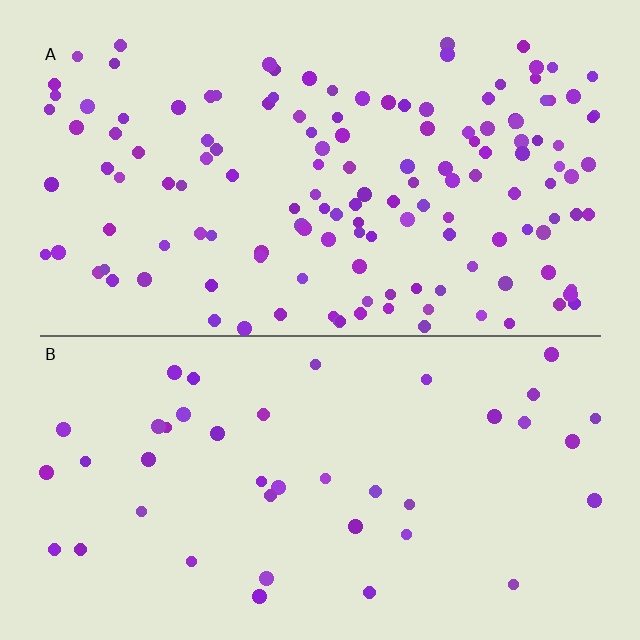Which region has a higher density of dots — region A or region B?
A (the top).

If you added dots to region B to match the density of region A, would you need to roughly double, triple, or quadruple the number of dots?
Approximately triple.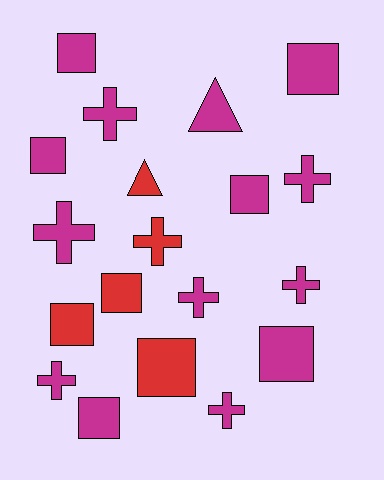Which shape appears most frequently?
Square, with 9 objects.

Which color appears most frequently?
Magenta, with 14 objects.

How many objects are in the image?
There are 19 objects.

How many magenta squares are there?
There are 6 magenta squares.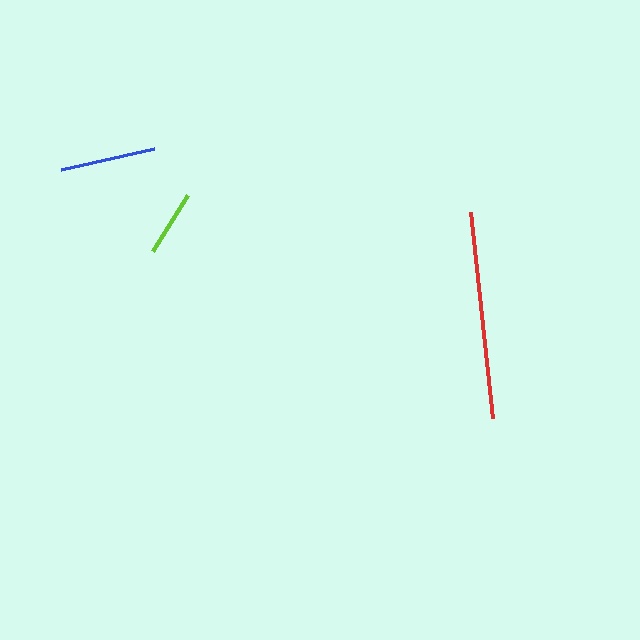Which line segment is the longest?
The red line is the longest at approximately 207 pixels.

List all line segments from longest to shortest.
From longest to shortest: red, blue, lime.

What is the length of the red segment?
The red segment is approximately 207 pixels long.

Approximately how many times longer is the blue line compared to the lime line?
The blue line is approximately 1.4 times the length of the lime line.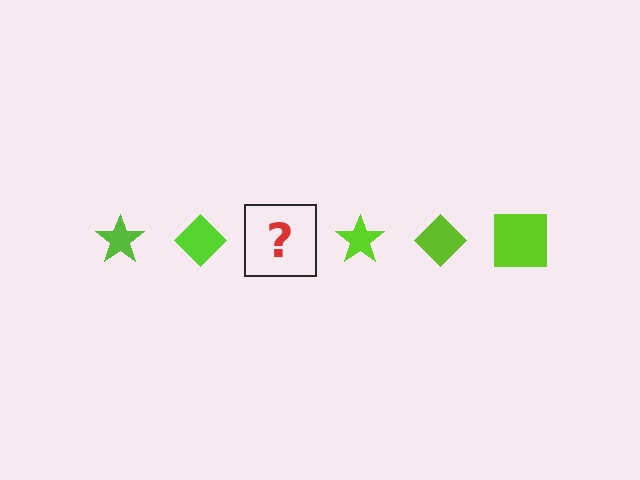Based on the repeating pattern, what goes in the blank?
The blank should be a lime square.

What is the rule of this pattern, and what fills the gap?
The rule is that the pattern cycles through star, diamond, square shapes in lime. The gap should be filled with a lime square.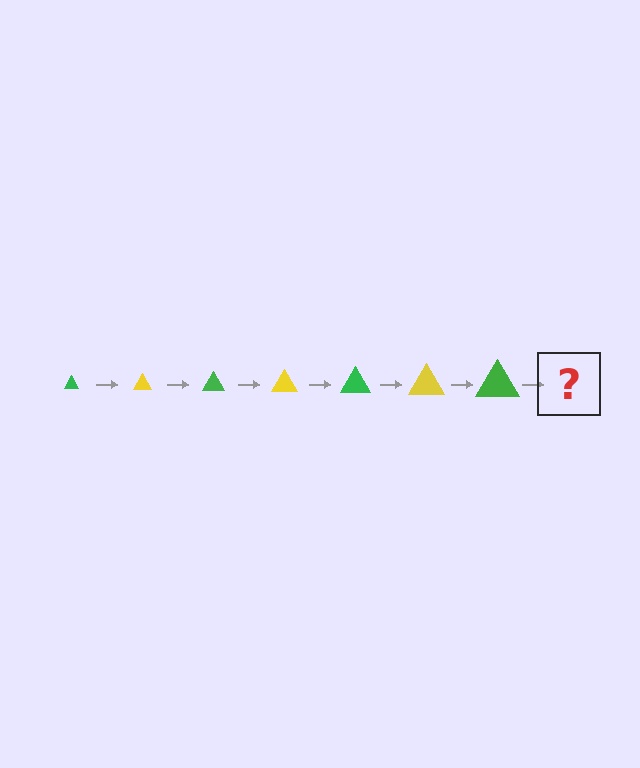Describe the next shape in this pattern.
It should be a yellow triangle, larger than the previous one.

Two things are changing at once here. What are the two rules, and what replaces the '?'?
The two rules are that the triangle grows larger each step and the color cycles through green and yellow. The '?' should be a yellow triangle, larger than the previous one.